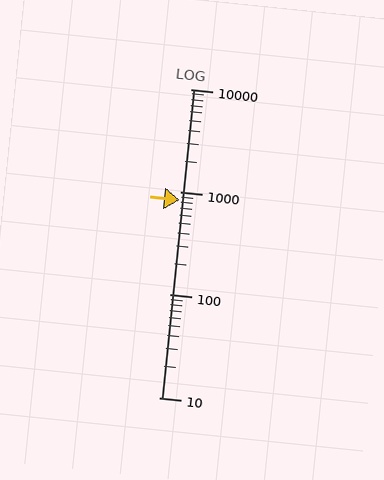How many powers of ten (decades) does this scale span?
The scale spans 3 decades, from 10 to 10000.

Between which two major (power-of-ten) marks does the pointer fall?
The pointer is between 100 and 1000.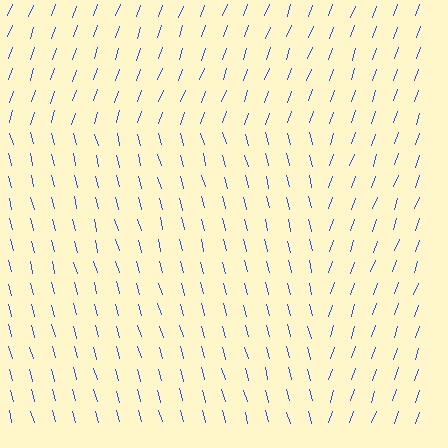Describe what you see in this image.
The image is filled with small blue line segments. A rectangle region in the image has lines oriented differently from the surrounding lines, creating a visible texture boundary.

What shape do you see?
I see a rectangle.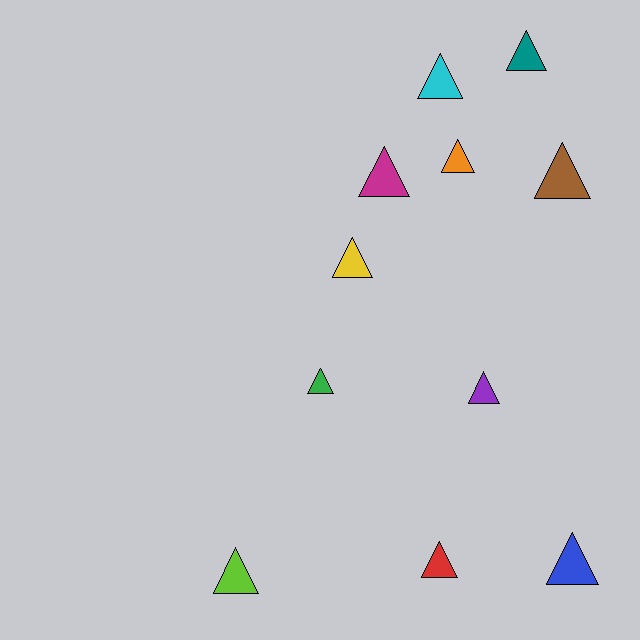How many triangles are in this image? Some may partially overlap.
There are 11 triangles.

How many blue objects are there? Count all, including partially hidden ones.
There is 1 blue object.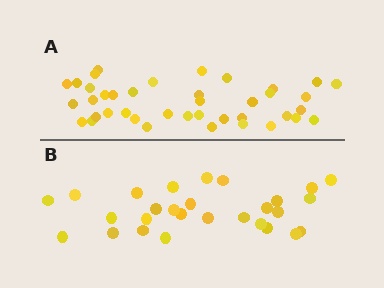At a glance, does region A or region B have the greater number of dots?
Region A (the top region) has more dots.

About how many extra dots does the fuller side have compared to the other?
Region A has roughly 12 or so more dots than region B.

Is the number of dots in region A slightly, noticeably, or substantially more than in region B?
Region A has noticeably more, but not dramatically so. The ratio is roughly 1.4 to 1.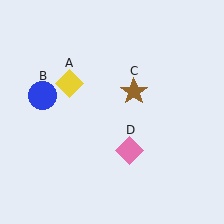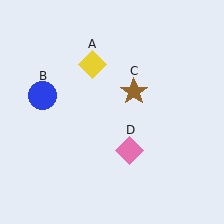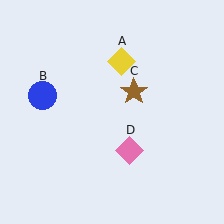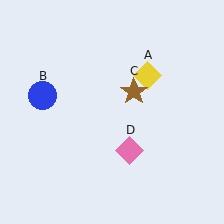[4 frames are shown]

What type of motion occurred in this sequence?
The yellow diamond (object A) rotated clockwise around the center of the scene.